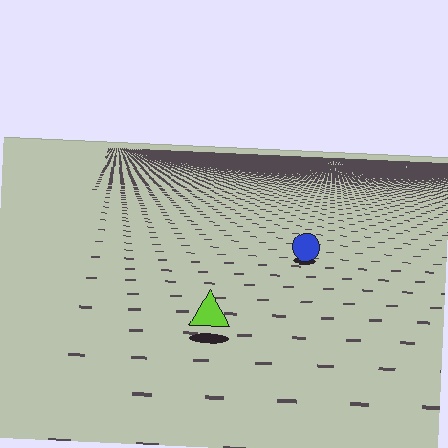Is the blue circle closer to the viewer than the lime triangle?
No. The lime triangle is closer — you can tell from the texture gradient: the ground texture is coarser near it.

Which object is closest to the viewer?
The lime triangle is closest. The texture marks near it are larger and more spread out.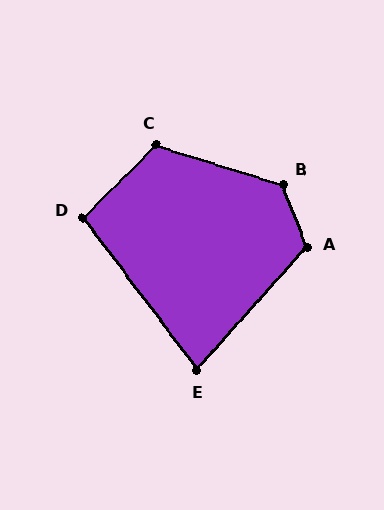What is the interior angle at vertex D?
Approximately 98 degrees (obtuse).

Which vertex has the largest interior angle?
B, at approximately 128 degrees.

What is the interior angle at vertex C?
Approximately 118 degrees (obtuse).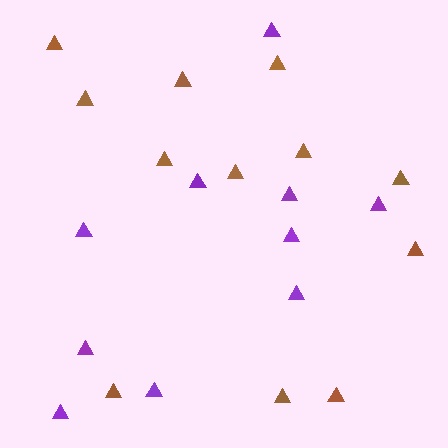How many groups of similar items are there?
There are 2 groups: one group of purple triangles (10) and one group of brown triangles (12).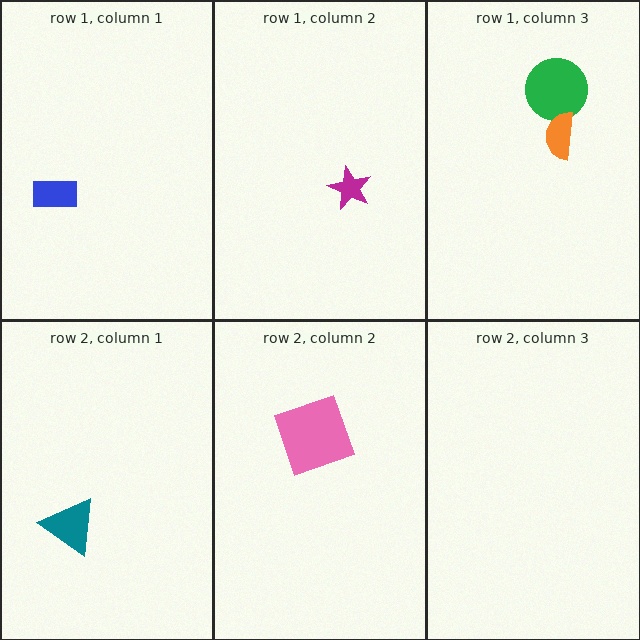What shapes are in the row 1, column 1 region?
The blue rectangle.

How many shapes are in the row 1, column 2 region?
1.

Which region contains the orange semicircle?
The row 1, column 3 region.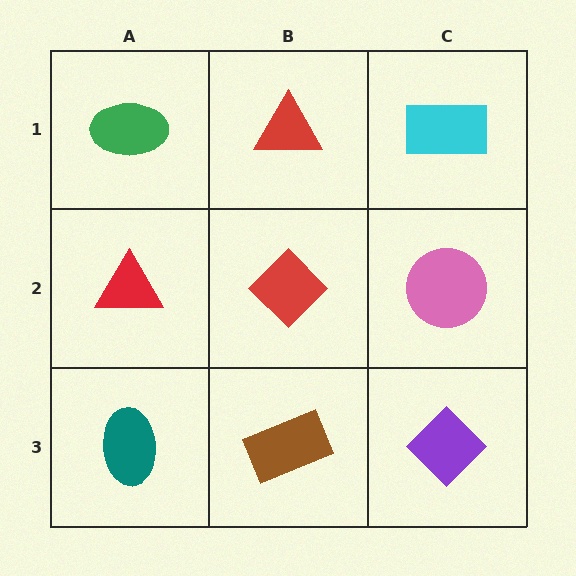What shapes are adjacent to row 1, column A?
A red triangle (row 2, column A), a red triangle (row 1, column B).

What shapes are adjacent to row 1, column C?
A pink circle (row 2, column C), a red triangle (row 1, column B).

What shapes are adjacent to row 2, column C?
A cyan rectangle (row 1, column C), a purple diamond (row 3, column C), a red diamond (row 2, column B).